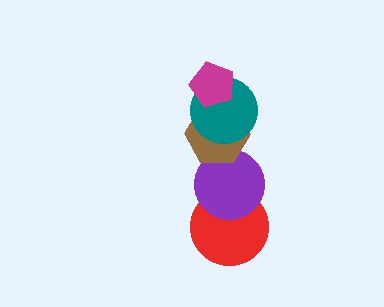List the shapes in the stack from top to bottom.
From top to bottom: the magenta pentagon, the teal circle, the brown hexagon, the purple circle, the red circle.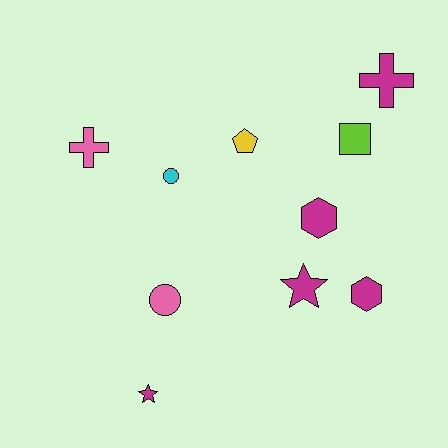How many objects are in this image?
There are 10 objects.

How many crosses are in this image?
There are 2 crosses.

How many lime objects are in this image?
There is 1 lime object.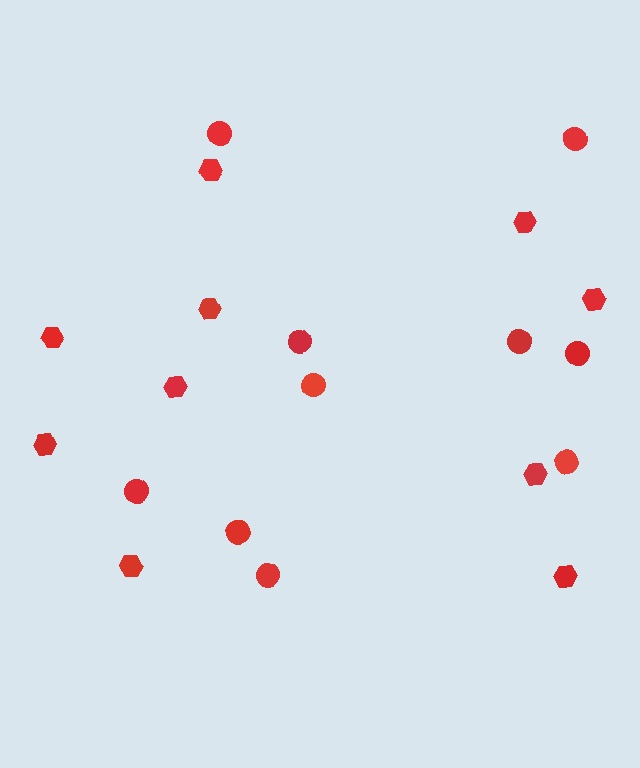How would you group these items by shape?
There are 2 groups: one group of hexagons (10) and one group of circles (10).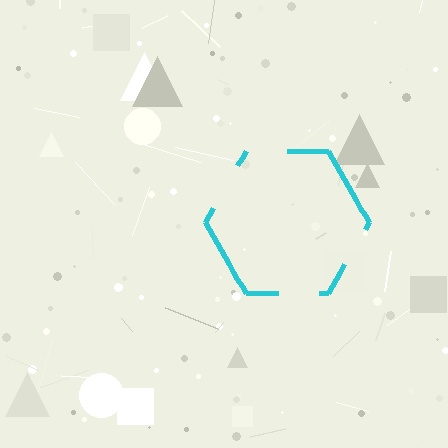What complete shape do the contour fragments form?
The contour fragments form a hexagon.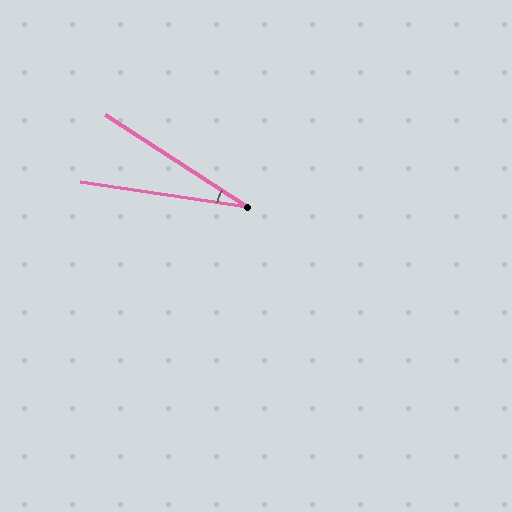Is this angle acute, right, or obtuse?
It is acute.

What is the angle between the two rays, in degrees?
Approximately 24 degrees.